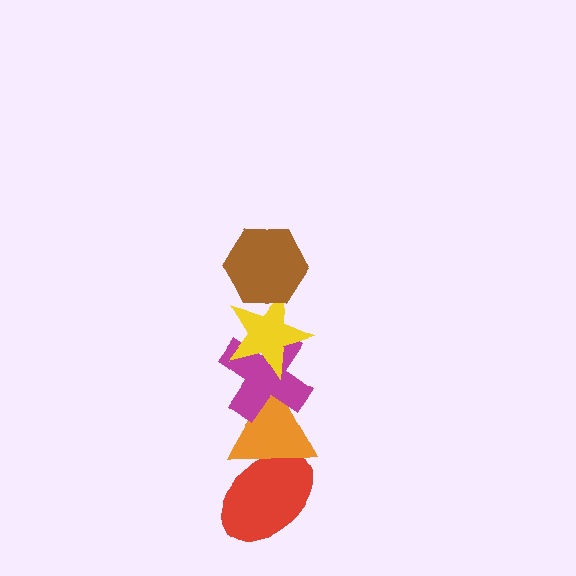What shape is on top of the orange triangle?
The magenta cross is on top of the orange triangle.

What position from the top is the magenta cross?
The magenta cross is 3rd from the top.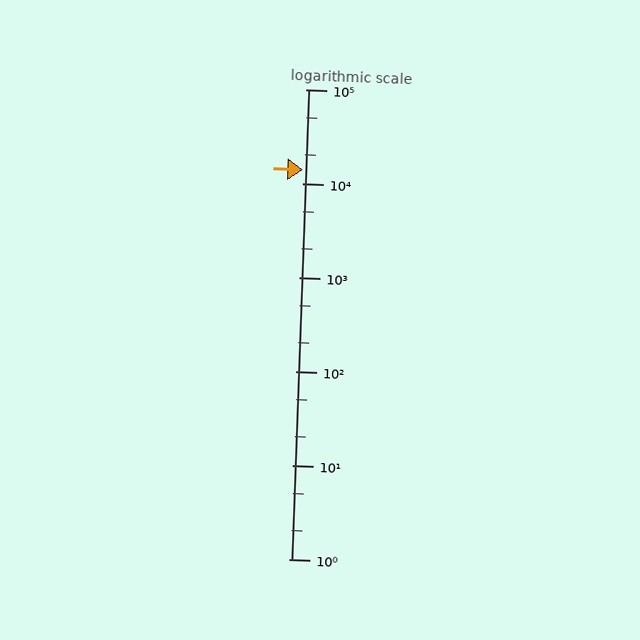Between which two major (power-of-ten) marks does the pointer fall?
The pointer is between 10000 and 100000.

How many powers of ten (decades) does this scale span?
The scale spans 5 decades, from 1 to 100000.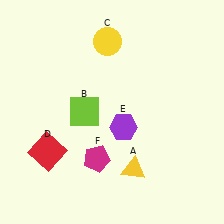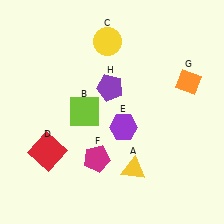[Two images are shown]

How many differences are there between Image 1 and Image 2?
There are 2 differences between the two images.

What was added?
An orange diamond (G), a purple pentagon (H) were added in Image 2.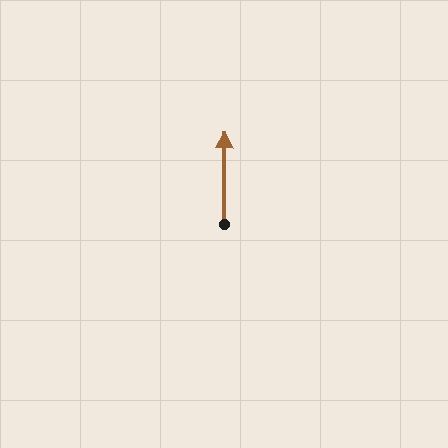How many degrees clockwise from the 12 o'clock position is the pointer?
Approximately 0 degrees.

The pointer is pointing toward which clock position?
Roughly 12 o'clock.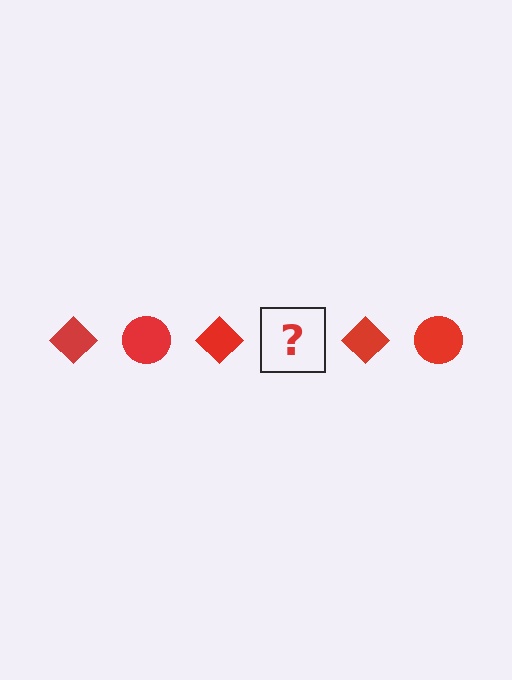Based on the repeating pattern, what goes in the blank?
The blank should be a red circle.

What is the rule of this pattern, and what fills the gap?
The rule is that the pattern cycles through diamond, circle shapes in red. The gap should be filled with a red circle.